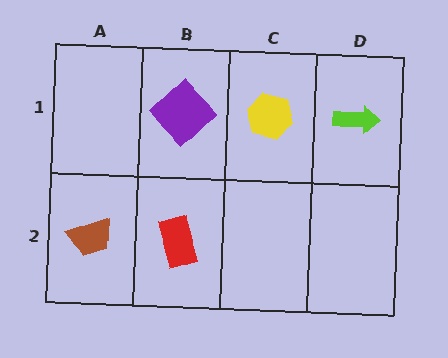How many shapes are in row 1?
3 shapes.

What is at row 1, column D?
A lime arrow.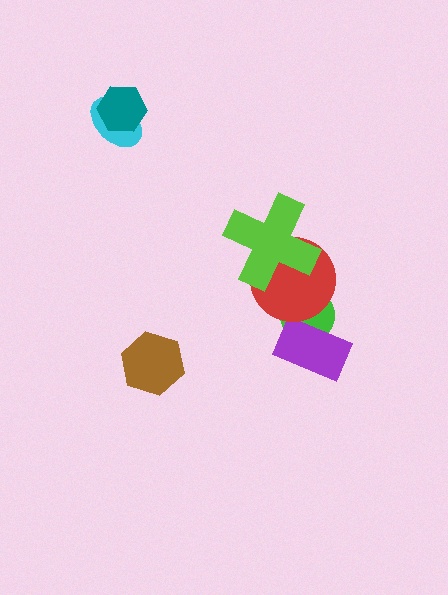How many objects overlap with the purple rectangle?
1 object overlaps with the purple rectangle.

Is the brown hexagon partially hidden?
No, no other shape covers it.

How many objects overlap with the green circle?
2 objects overlap with the green circle.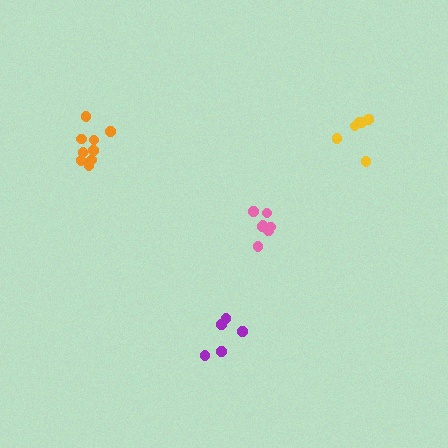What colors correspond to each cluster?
The clusters are colored: purple, yellow, orange, pink.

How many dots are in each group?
Group 1: 5 dots, Group 2: 6 dots, Group 3: 9 dots, Group 4: 7 dots (27 total).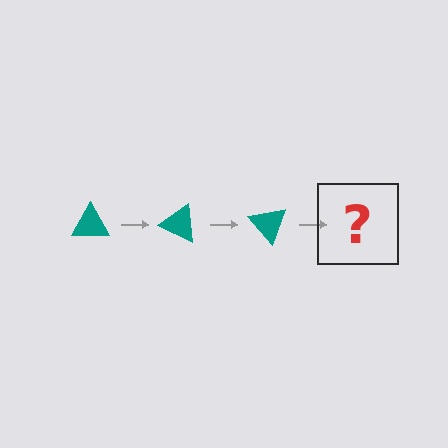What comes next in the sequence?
The next element should be a teal triangle rotated 75 degrees.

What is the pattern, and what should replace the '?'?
The pattern is that the triangle rotates 25 degrees each step. The '?' should be a teal triangle rotated 75 degrees.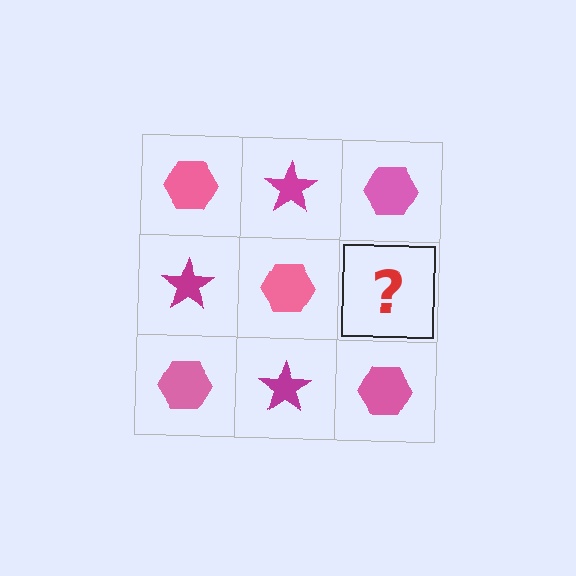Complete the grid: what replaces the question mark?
The question mark should be replaced with a magenta star.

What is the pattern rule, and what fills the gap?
The rule is that it alternates pink hexagon and magenta star in a checkerboard pattern. The gap should be filled with a magenta star.